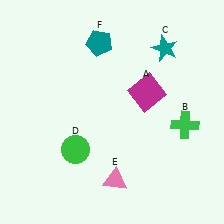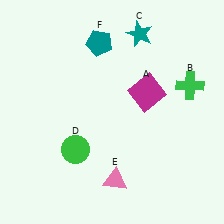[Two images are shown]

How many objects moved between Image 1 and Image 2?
2 objects moved between the two images.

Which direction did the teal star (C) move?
The teal star (C) moved left.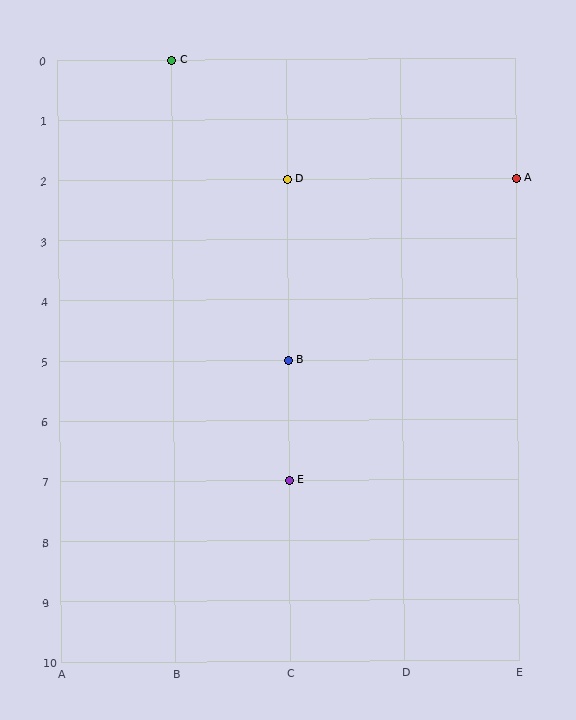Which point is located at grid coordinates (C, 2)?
Point D is at (C, 2).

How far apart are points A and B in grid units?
Points A and B are 2 columns and 3 rows apart (about 3.6 grid units diagonally).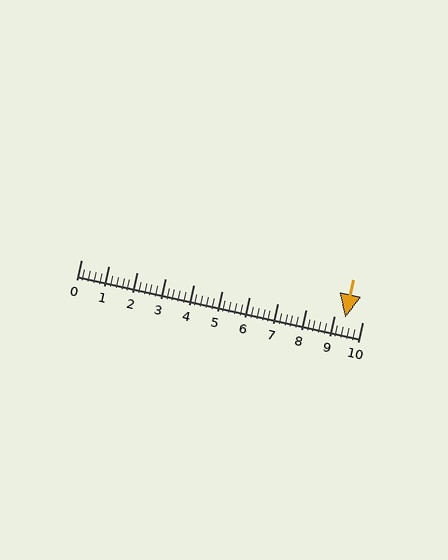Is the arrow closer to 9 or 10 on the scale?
The arrow is closer to 9.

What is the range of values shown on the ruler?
The ruler shows values from 0 to 10.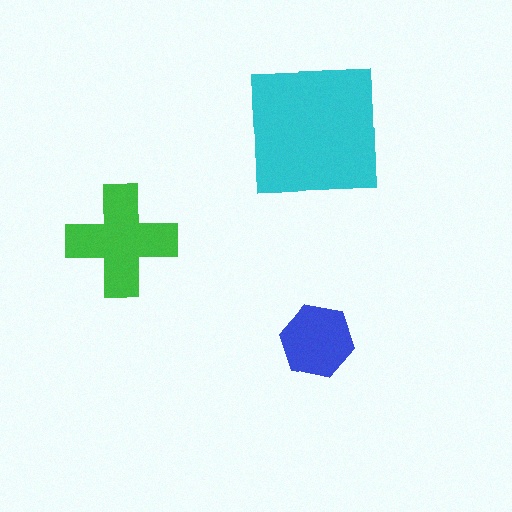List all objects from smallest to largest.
The blue hexagon, the green cross, the cyan square.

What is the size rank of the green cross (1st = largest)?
2nd.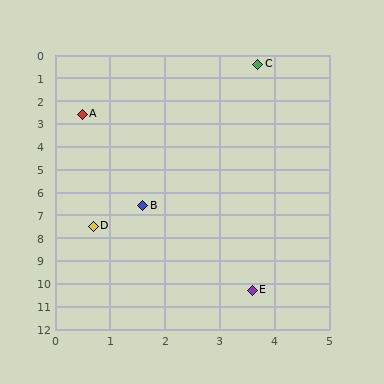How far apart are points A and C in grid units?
Points A and C are about 3.9 grid units apart.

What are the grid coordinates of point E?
Point E is at approximately (3.6, 10.3).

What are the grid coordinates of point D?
Point D is at approximately (0.7, 7.5).